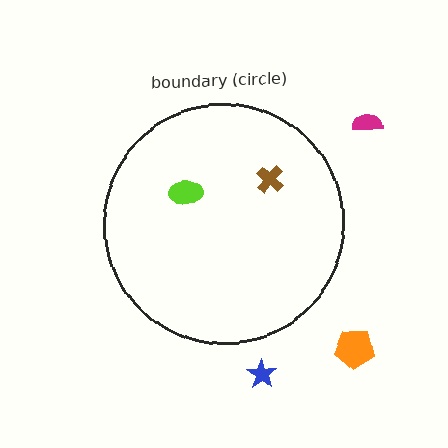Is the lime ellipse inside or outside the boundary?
Inside.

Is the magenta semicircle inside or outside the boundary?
Outside.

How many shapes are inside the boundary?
2 inside, 3 outside.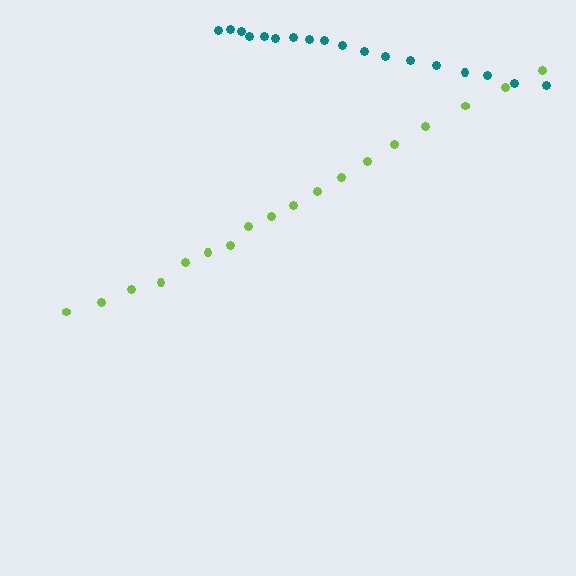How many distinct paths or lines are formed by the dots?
There are 2 distinct paths.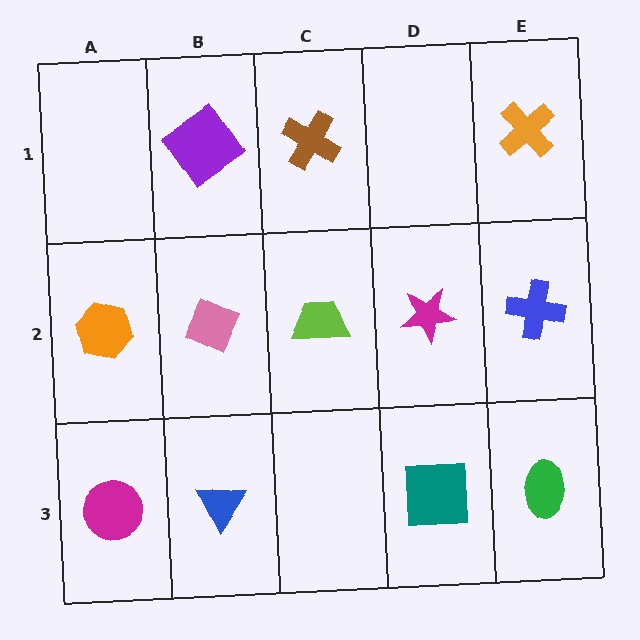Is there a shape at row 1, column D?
No, that cell is empty.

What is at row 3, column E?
A green ellipse.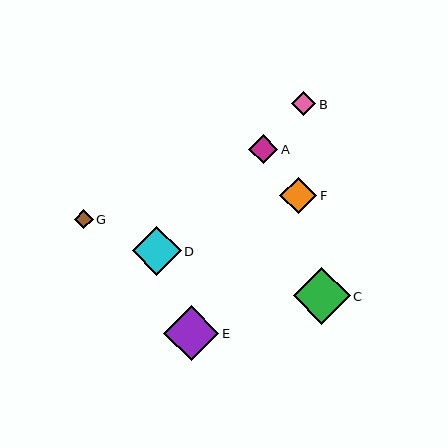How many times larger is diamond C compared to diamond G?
Diamond C is approximately 3.0 times the size of diamond G.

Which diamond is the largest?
Diamond C is the largest with a size of approximately 57 pixels.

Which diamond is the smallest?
Diamond G is the smallest with a size of approximately 19 pixels.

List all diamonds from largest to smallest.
From largest to smallest: C, E, D, F, A, B, G.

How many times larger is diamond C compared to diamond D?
Diamond C is approximately 1.2 times the size of diamond D.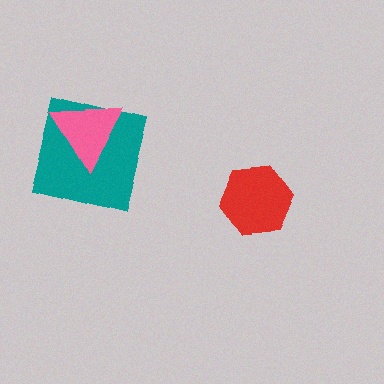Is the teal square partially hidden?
Yes, it is partially covered by another shape.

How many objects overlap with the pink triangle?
1 object overlaps with the pink triangle.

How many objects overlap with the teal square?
1 object overlaps with the teal square.